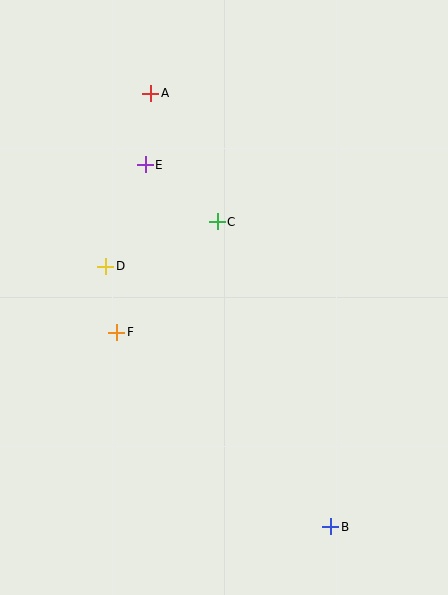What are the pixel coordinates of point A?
Point A is at (151, 93).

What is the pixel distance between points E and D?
The distance between E and D is 109 pixels.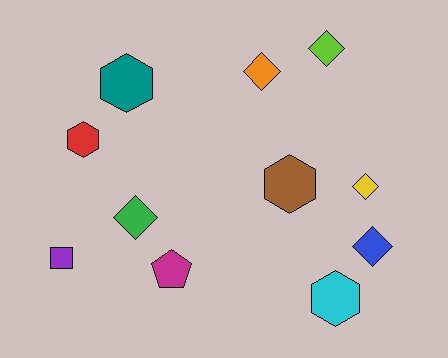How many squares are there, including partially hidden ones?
There is 1 square.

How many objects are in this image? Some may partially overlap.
There are 11 objects.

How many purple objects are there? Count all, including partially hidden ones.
There is 1 purple object.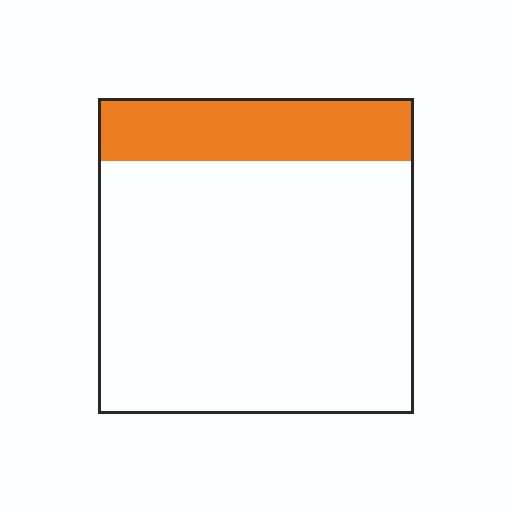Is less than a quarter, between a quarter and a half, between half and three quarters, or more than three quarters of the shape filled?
Less than a quarter.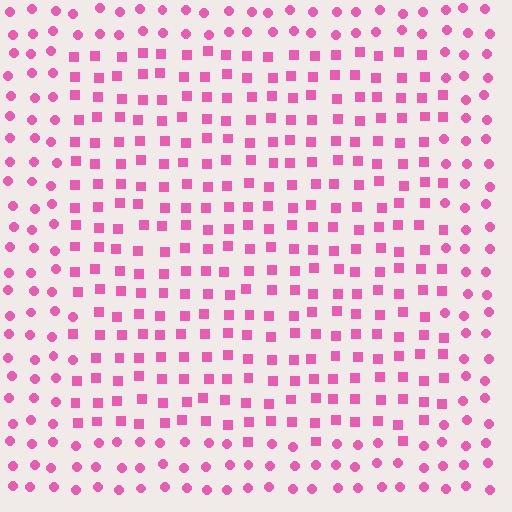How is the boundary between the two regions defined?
The boundary is defined by a change in element shape: squares inside vs. circles outside. All elements share the same color and spacing.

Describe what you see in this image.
The image is filled with small pink elements arranged in a uniform grid. A rectangle-shaped region contains squares, while the surrounding area contains circles. The boundary is defined purely by the change in element shape.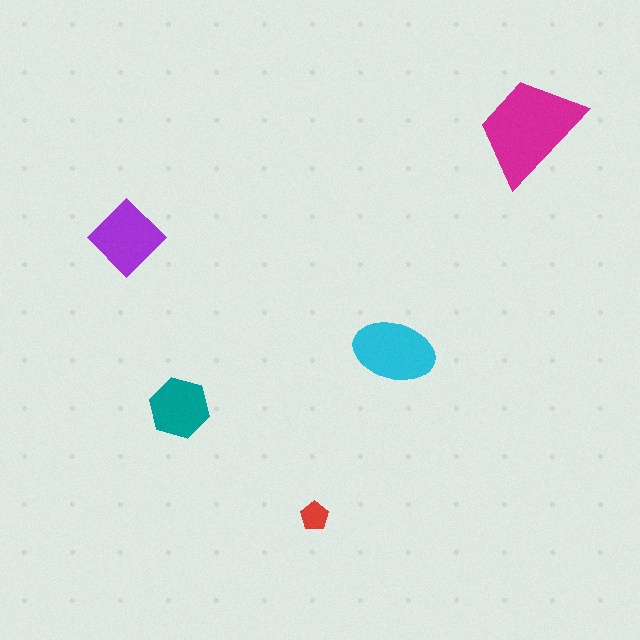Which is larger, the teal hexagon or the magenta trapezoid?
The magenta trapezoid.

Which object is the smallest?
The red pentagon.